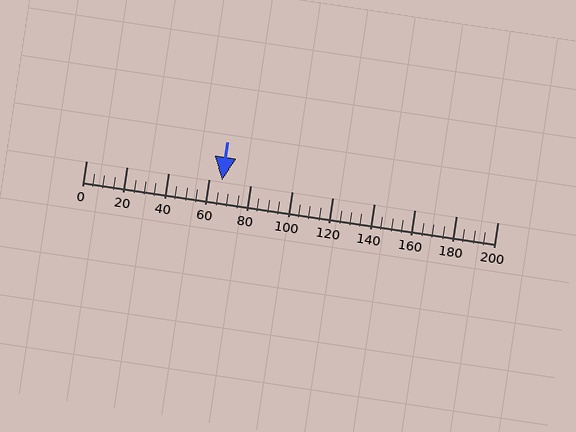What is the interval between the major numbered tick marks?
The major tick marks are spaced 20 units apart.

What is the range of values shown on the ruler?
The ruler shows values from 0 to 200.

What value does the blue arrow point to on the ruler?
The blue arrow points to approximately 66.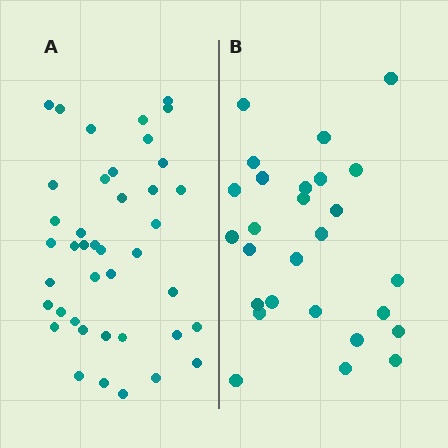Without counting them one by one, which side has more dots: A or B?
Region A (the left region) has more dots.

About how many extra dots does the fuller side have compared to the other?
Region A has approximately 15 more dots than region B.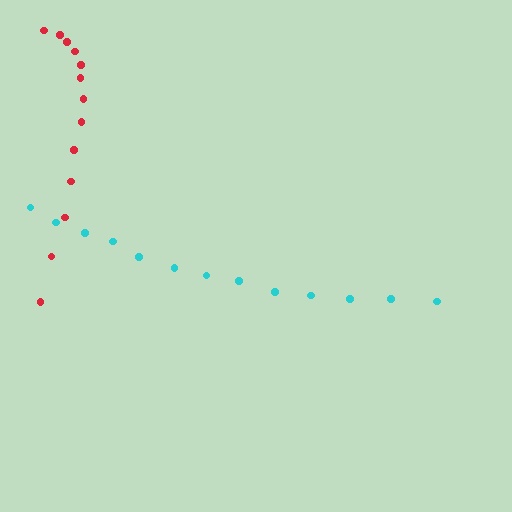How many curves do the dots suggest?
There are 2 distinct paths.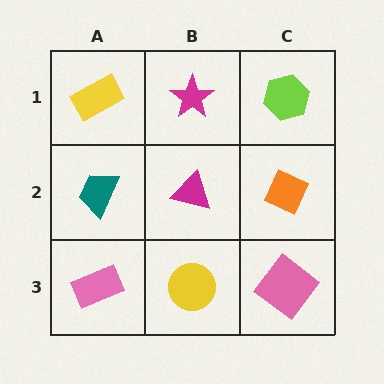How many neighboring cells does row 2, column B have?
4.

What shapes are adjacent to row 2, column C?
A lime hexagon (row 1, column C), a pink diamond (row 3, column C), a magenta triangle (row 2, column B).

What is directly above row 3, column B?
A magenta triangle.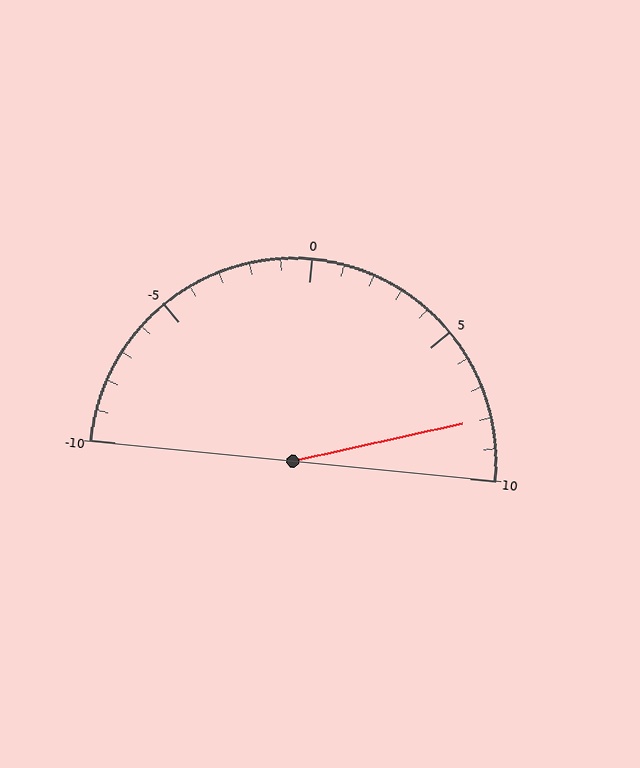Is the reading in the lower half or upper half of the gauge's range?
The reading is in the upper half of the range (-10 to 10).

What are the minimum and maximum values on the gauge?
The gauge ranges from -10 to 10.